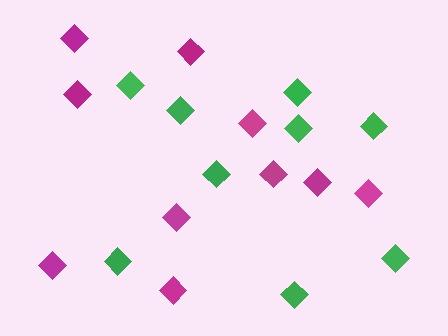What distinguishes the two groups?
There are 2 groups: one group of green diamonds (9) and one group of magenta diamonds (10).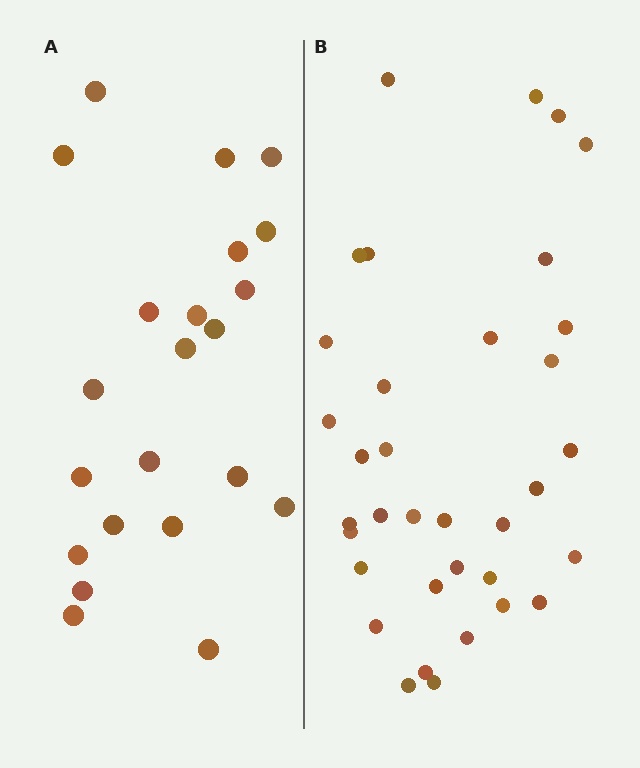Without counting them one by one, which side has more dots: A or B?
Region B (the right region) has more dots.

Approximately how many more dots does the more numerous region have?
Region B has approximately 15 more dots than region A.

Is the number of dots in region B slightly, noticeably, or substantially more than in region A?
Region B has substantially more. The ratio is roughly 1.6 to 1.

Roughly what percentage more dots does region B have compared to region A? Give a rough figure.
About 60% more.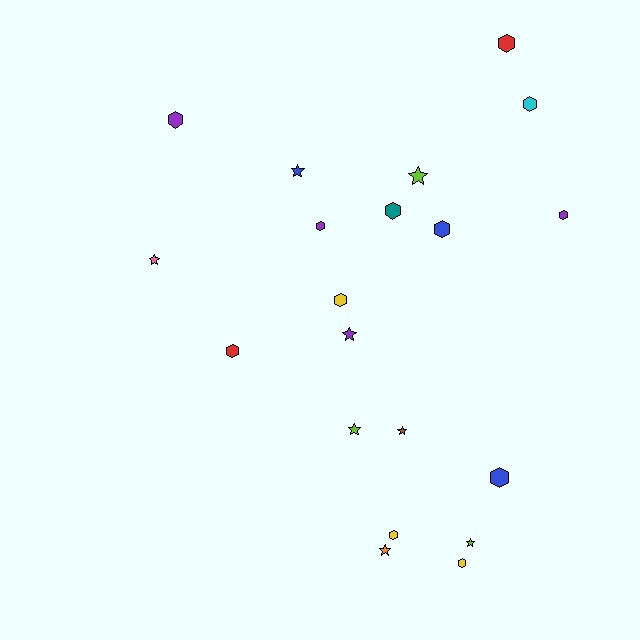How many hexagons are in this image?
There are 12 hexagons.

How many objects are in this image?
There are 20 objects.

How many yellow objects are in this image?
There are 3 yellow objects.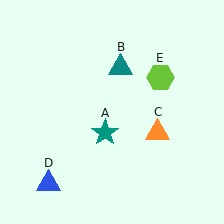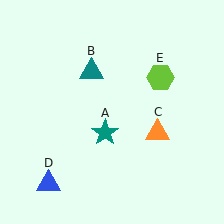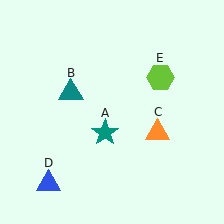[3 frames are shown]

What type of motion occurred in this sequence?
The teal triangle (object B) rotated counterclockwise around the center of the scene.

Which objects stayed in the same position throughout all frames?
Teal star (object A) and orange triangle (object C) and blue triangle (object D) and lime hexagon (object E) remained stationary.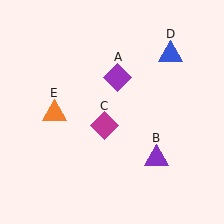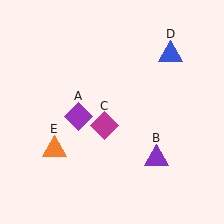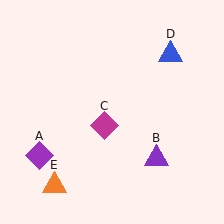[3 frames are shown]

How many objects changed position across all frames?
2 objects changed position: purple diamond (object A), orange triangle (object E).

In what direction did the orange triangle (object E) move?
The orange triangle (object E) moved down.